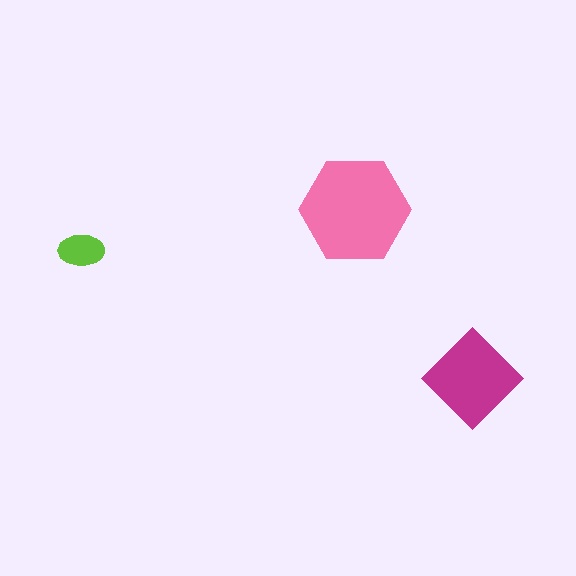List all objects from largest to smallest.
The pink hexagon, the magenta diamond, the lime ellipse.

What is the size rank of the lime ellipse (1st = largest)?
3rd.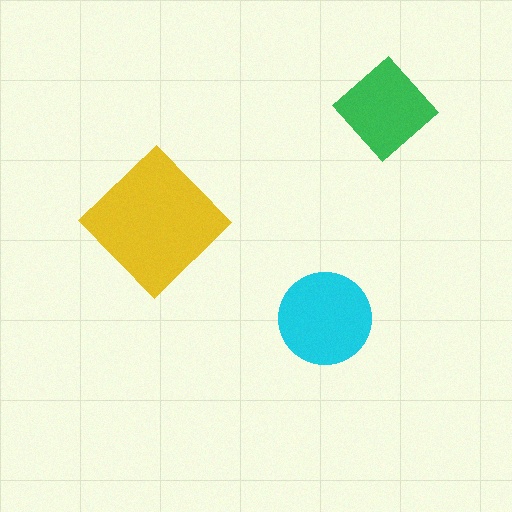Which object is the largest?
The yellow diamond.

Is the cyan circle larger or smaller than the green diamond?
Larger.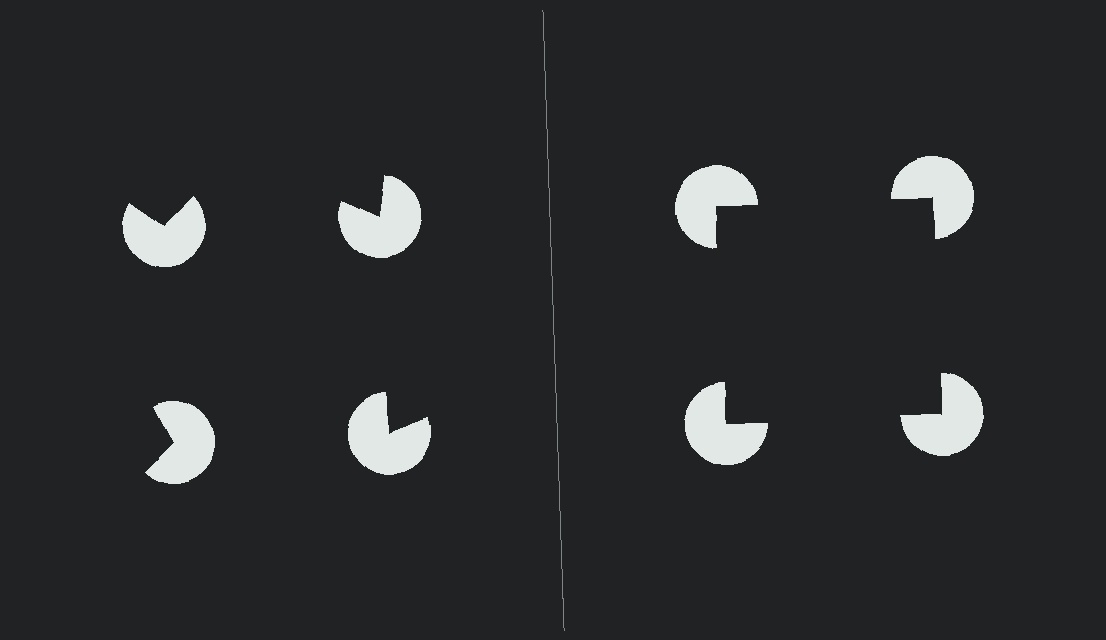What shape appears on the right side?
An illusory square.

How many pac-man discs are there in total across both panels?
8 — 4 on each side.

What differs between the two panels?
The pac-man discs are positioned identically on both sides; only the wedge orientations differ. On the right they align to a square; on the left they are misaligned.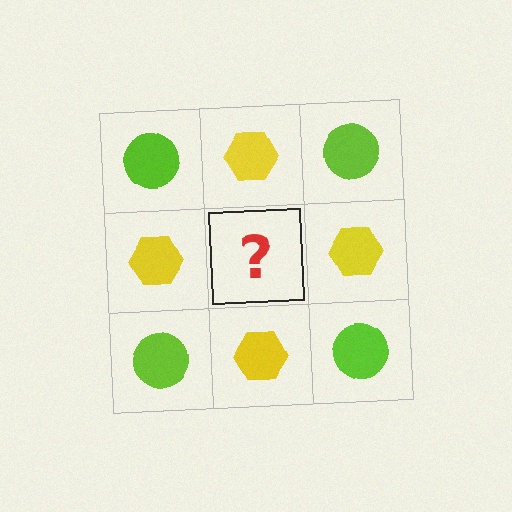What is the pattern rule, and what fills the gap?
The rule is that it alternates lime circle and yellow hexagon in a checkerboard pattern. The gap should be filled with a lime circle.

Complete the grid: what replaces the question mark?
The question mark should be replaced with a lime circle.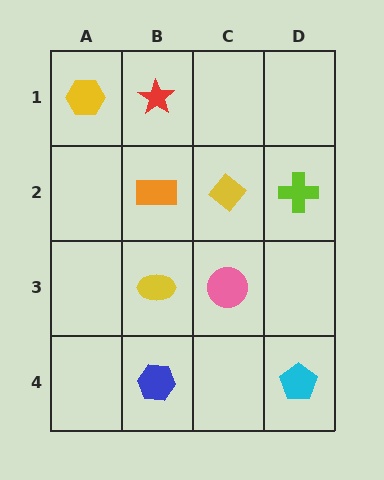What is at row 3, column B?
A yellow ellipse.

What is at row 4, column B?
A blue hexagon.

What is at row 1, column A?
A yellow hexagon.